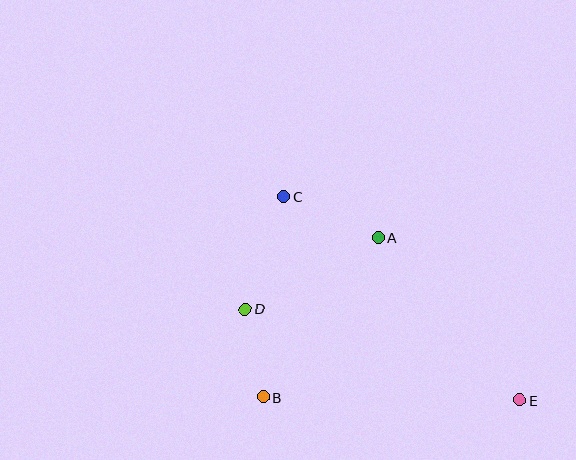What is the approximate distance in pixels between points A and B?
The distance between A and B is approximately 197 pixels.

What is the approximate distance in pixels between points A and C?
The distance between A and C is approximately 103 pixels.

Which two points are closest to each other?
Points B and D are closest to each other.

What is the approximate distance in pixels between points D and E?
The distance between D and E is approximately 289 pixels.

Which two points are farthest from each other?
Points C and E are farthest from each other.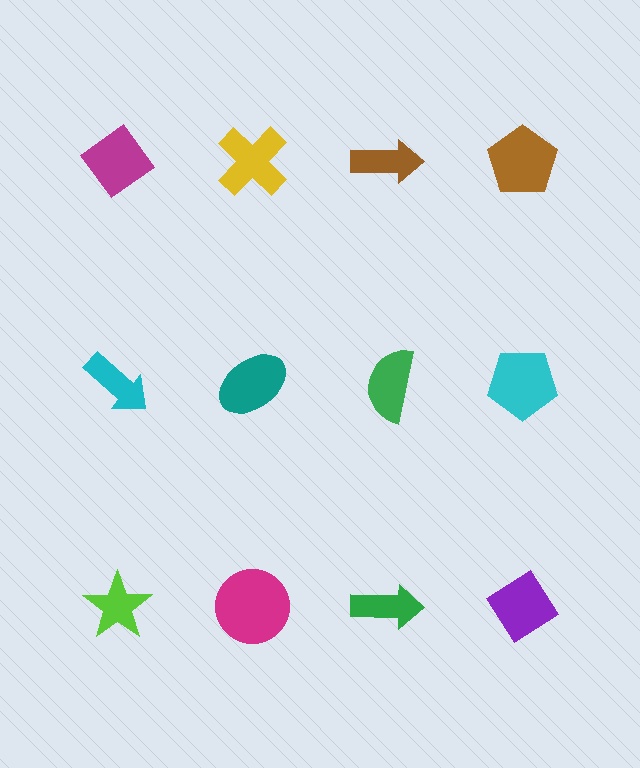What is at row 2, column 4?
A cyan pentagon.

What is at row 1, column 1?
A magenta diamond.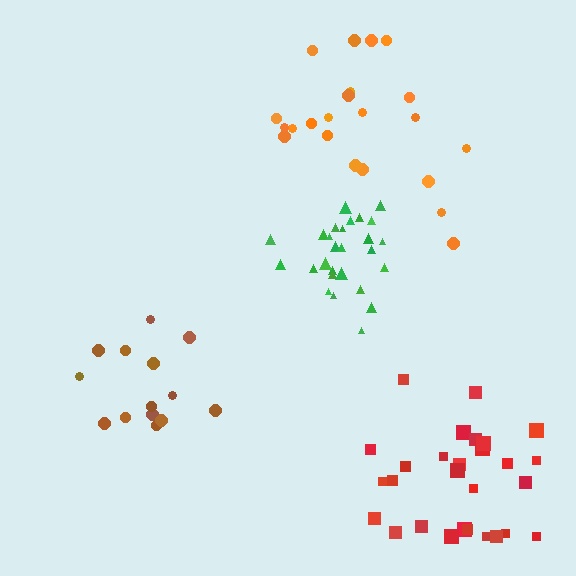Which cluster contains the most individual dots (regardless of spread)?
Green (28).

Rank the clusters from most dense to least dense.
green, red, brown, orange.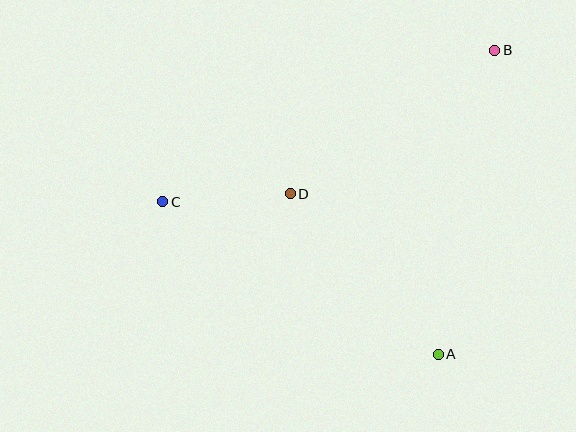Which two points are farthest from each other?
Points B and C are farthest from each other.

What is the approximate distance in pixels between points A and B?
The distance between A and B is approximately 309 pixels.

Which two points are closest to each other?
Points C and D are closest to each other.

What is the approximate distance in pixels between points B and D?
The distance between B and D is approximately 250 pixels.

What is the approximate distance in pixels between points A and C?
The distance between A and C is approximately 315 pixels.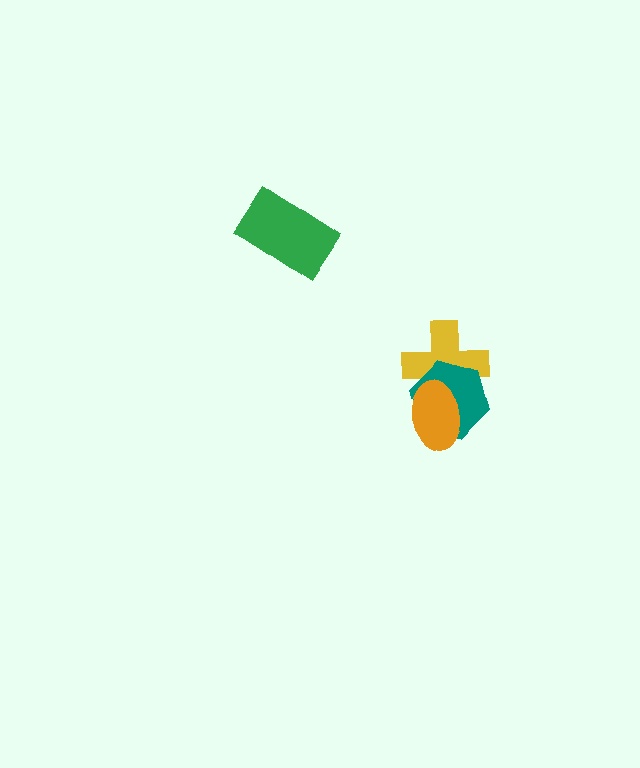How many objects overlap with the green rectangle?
0 objects overlap with the green rectangle.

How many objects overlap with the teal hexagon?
2 objects overlap with the teal hexagon.